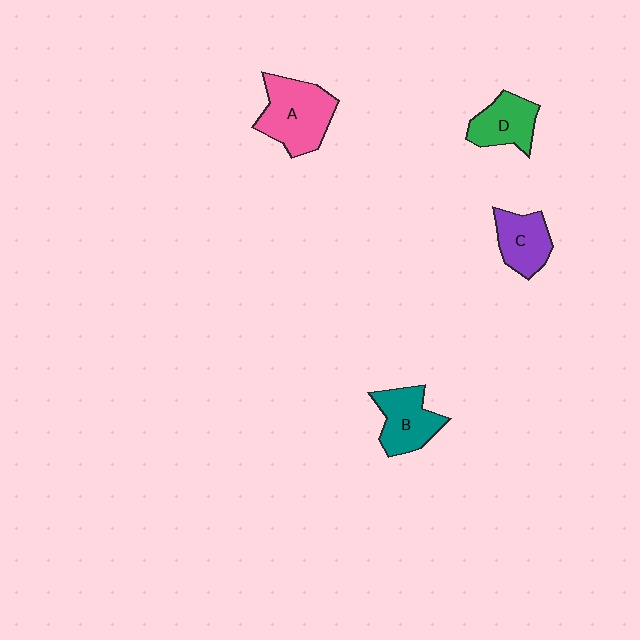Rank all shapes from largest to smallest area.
From largest to smallest: A (pink), B (teal), D (green), C (purple).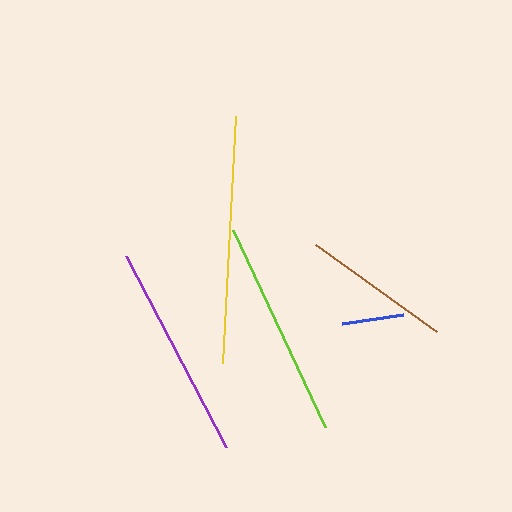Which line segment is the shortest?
The blue line is the shortest at approximately 62 pixels.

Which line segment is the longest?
The yellow line is the longest at approximately 247 pixels.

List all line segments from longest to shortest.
From longest to shortest: yellow, lime, purple, brown, blue.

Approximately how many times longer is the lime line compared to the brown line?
The lime line is approximately 1.5 times the length of the brown line.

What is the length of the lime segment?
The lime segment is approximately 217 pixels long.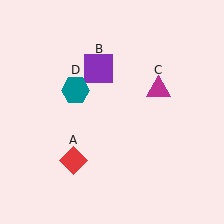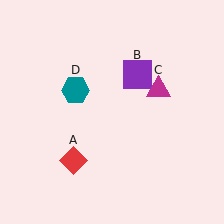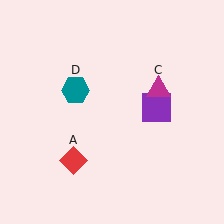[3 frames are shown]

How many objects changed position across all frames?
1 object changed position: purple square (object B).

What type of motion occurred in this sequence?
The purple square (object B) rotated clockwise around the center of the scene.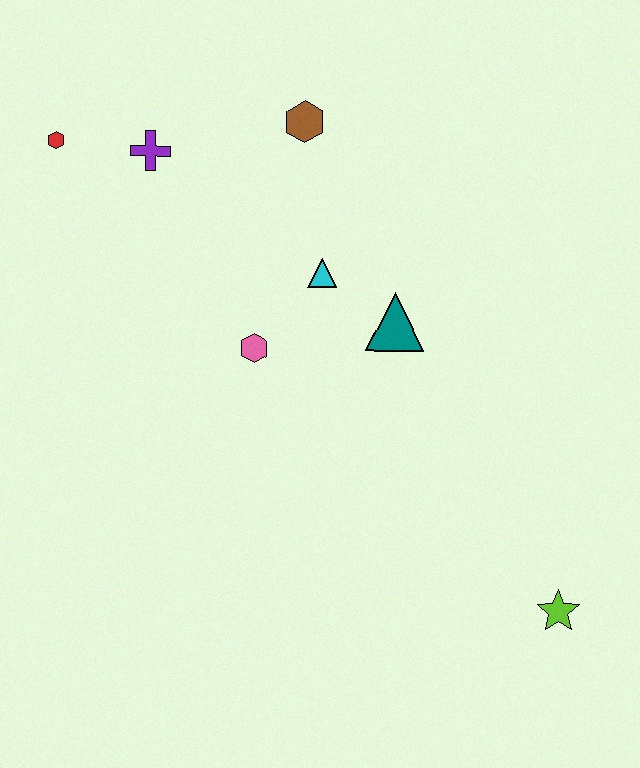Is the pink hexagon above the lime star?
Yes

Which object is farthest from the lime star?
The red hexagon is farthest from the lime star.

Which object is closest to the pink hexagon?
The cyan triangle is closest to the pink hexagon.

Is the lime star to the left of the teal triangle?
No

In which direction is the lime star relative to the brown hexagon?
The lime star is below the brown hexagon.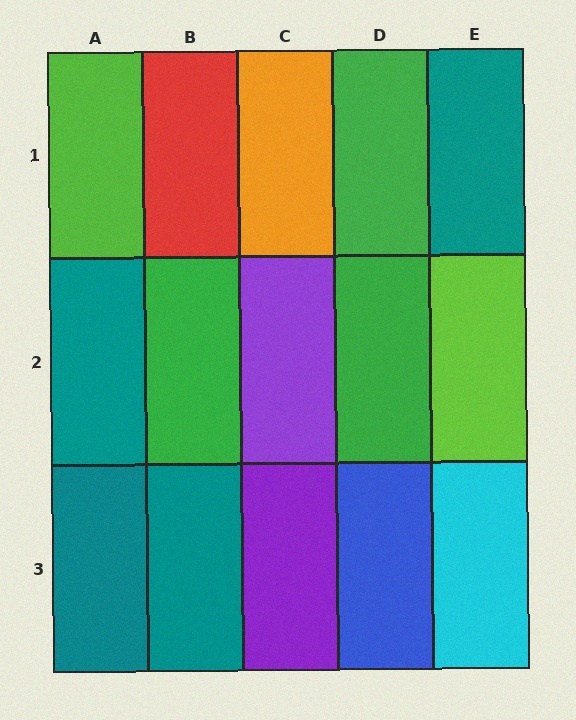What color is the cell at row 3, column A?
Teal.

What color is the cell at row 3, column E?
Cyan.